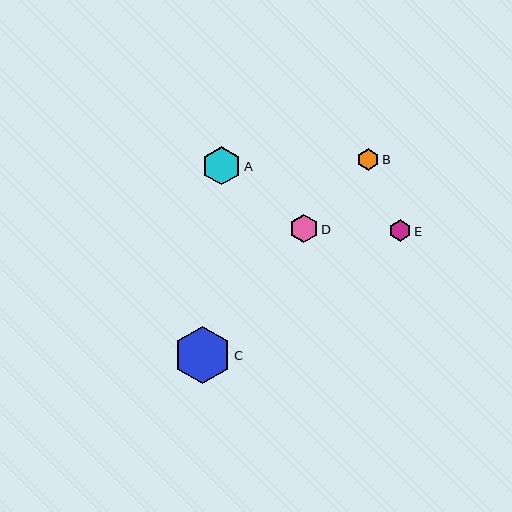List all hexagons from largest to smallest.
From largest to smallest: C, A, D, B, E.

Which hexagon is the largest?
Hexagon C is the largest with a size of approximately 57 pixels.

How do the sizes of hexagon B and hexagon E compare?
Hexagon B and hexagon E are approximately the same size.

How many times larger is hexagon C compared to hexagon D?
Hexagon C is approximately 2.0 times the size of hexagon D.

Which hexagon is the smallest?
Hexagon E is the smallest with a size of approximately 22 pixels.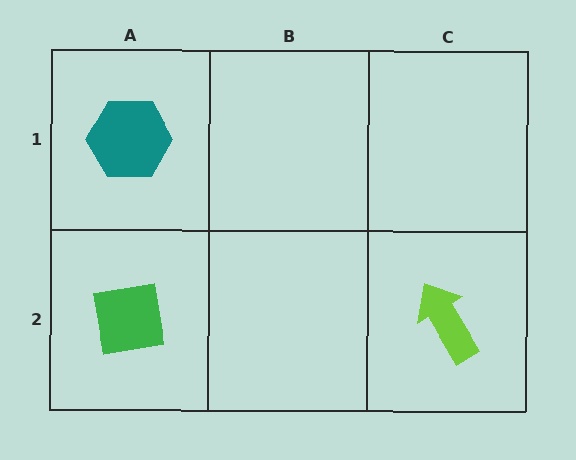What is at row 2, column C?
A lime arrow.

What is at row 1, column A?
A teal hexagon.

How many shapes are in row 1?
1 shape.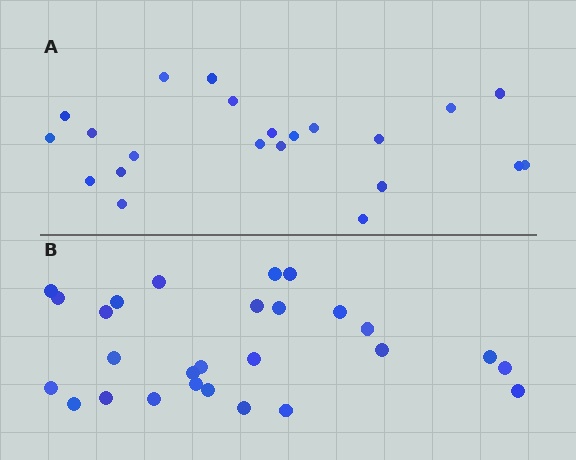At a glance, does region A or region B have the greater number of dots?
Region B (the bottom region) has more dots.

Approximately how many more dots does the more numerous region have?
Region B has about 5 more dots than region A.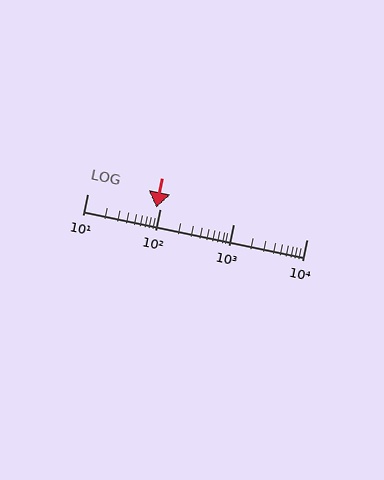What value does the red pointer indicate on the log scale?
The pointer indicates approximately 89.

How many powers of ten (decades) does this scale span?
The scale spans 3 decades, from 10 to 10000.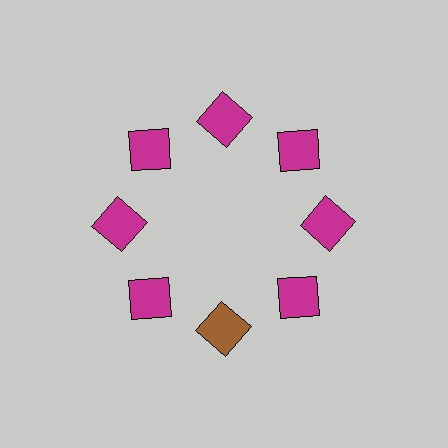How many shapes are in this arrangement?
There are 8 shapes arranged in a ring pattern.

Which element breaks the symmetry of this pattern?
The brown square at roughly the 6 o'clock position breaks the symmetry. All other shapes are magenta squares.